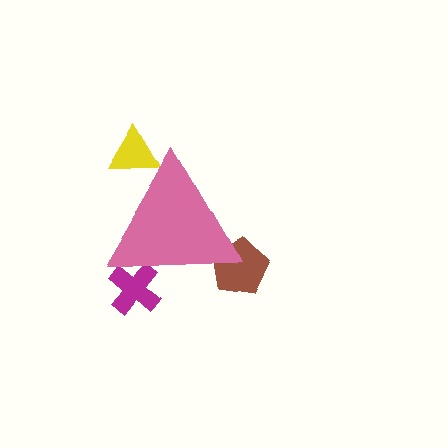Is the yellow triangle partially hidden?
Yes, the yellow triangle is partially hidden behind the pink triangle.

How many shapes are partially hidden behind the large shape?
3 shapes are partially hidden.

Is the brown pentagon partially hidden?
Yes, the brown pentagon is partially hidden behind the pink triangle.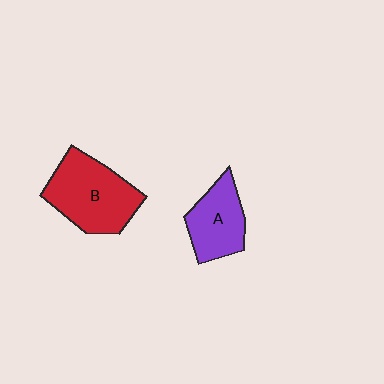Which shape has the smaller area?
Shape A (purple).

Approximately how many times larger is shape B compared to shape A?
Approximately 1.5 times.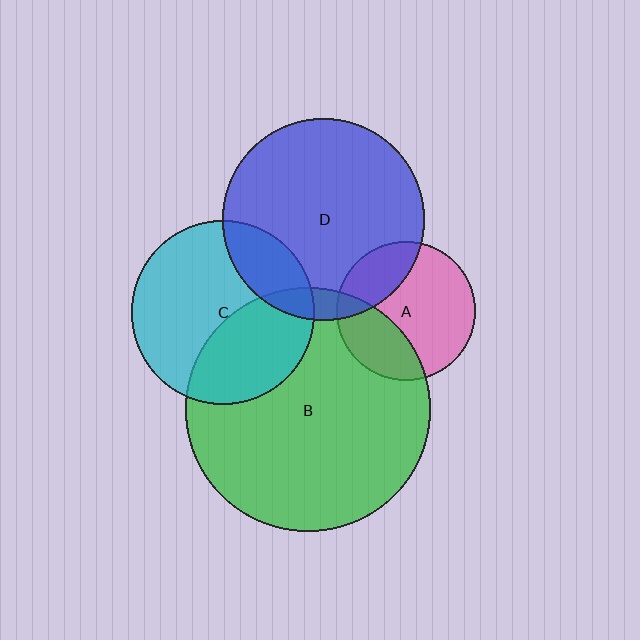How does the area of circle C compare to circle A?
Approximately 1.7 times.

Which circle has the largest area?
Circle B (green).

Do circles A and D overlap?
Yes.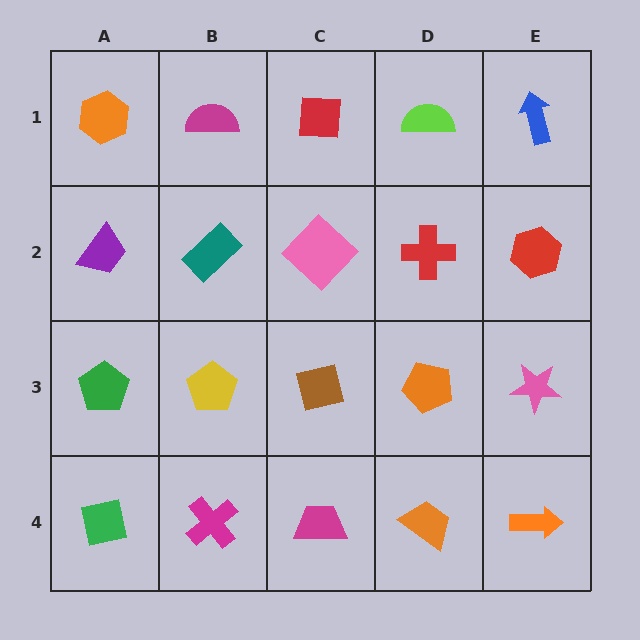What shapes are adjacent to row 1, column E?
A red hexagon (row 2, column E), a lime semicircle (row 1, column D).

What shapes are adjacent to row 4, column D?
An orange pentagon (row 3, column D), a magenta trapezoid (row 4, column C), an orange arrow (row 4, column E).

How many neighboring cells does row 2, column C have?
4.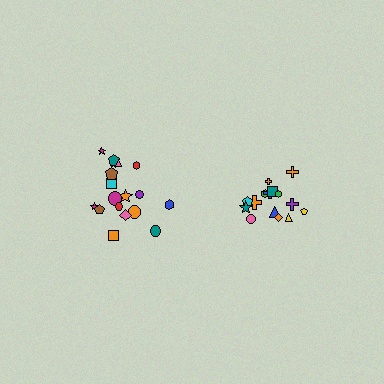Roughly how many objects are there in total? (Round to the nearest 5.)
Roughly 35 objects in total.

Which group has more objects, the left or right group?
The left group.